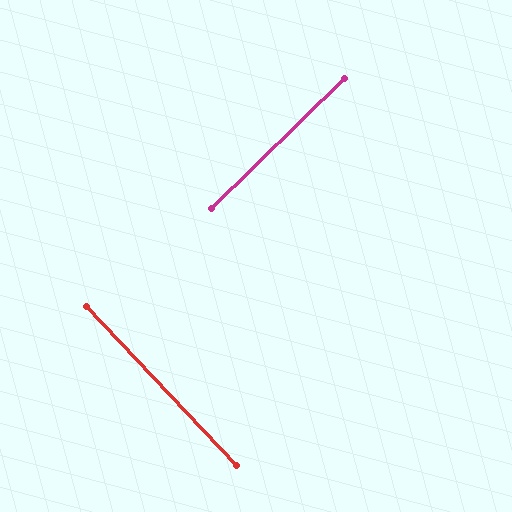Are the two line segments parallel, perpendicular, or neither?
Perpendicular — they meet at approximately 89°.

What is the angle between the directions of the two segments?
Approximately 89 degrees.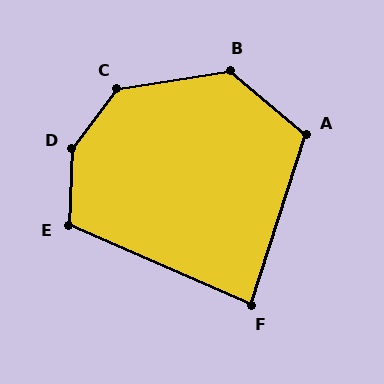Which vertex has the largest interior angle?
D, at approximately 146 degrees.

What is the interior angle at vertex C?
Approximately 136 degrees (obtuse).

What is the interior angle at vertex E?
Approximately 111 degrees (obtuse).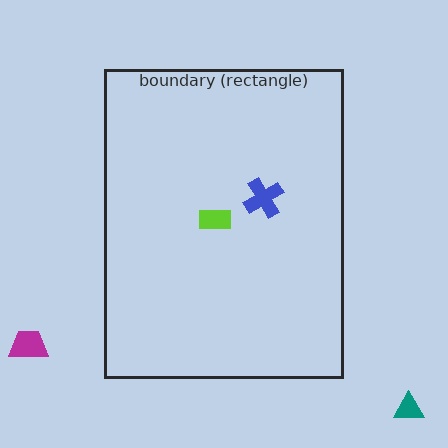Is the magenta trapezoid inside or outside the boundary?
Outside.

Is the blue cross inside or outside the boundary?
Inside.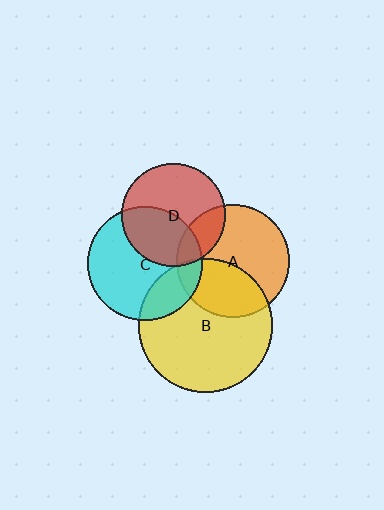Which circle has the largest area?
Circle B (yellow).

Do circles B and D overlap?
Yes.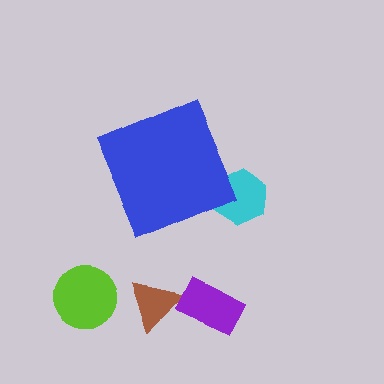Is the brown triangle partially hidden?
No, the brown triangle is fully visible.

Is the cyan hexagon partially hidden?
Yes, the cyan hexagon is partially hidden behind the blue diamond.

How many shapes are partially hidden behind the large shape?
1 shape is partially hidden.